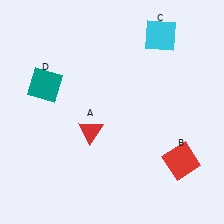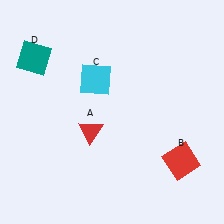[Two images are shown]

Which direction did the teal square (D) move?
The teal square (D) moved up.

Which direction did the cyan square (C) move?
The cyan square (C) moved left.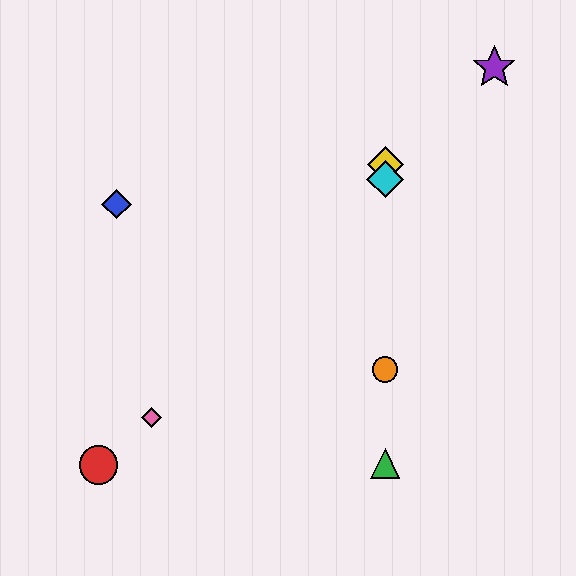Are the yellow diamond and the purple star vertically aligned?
No, the yellow diamond is at x≈385 and the purple star is at x≈494.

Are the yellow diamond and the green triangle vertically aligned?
Yes, both are at x≈385.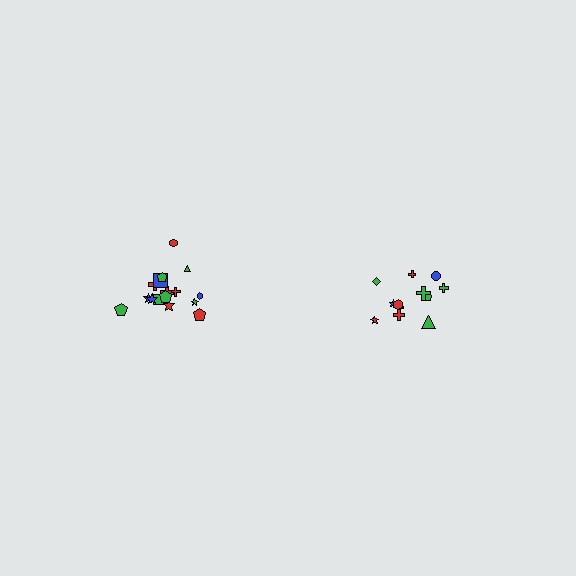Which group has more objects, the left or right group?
The left group.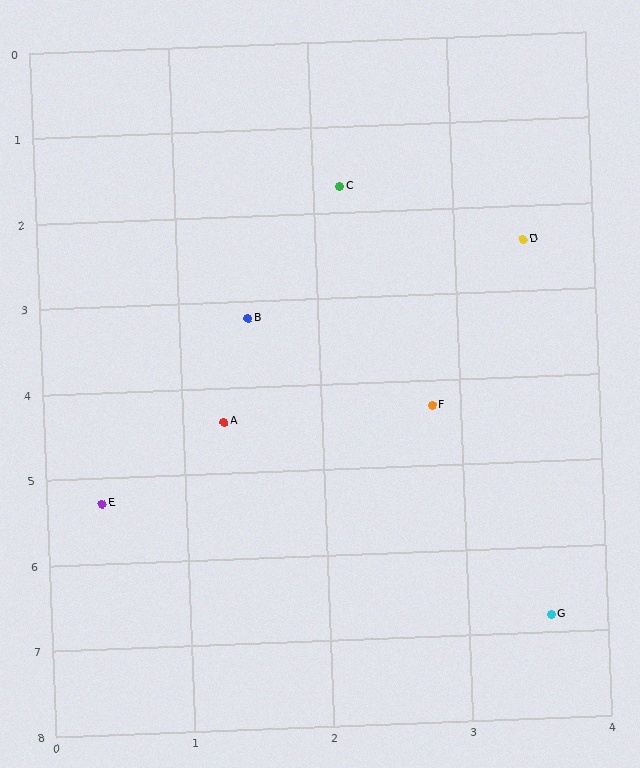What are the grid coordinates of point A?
Point A is at approximately (1.3, 4.4).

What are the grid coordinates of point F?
Point F is at approximately (2.8, 4.3).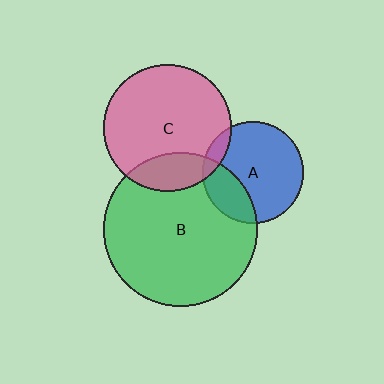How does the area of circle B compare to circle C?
Approximately 1.5 times.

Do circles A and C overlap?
Yes.